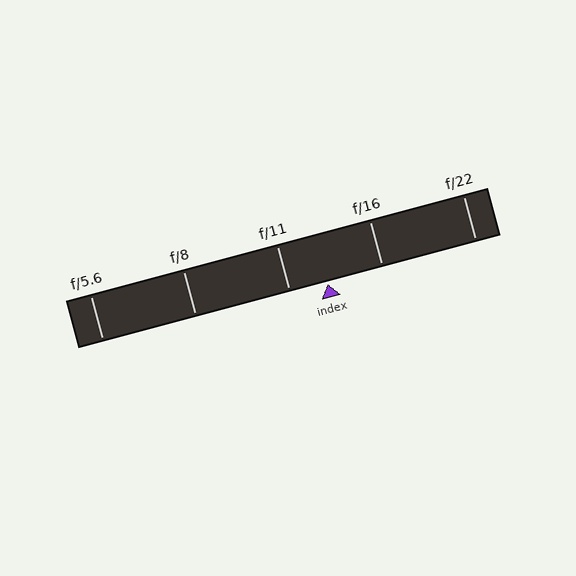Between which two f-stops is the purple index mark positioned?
The index mark is between f/11 and f/16.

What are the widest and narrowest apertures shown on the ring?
The widest aperture shown is f/5.6 and the narrowest is f/22.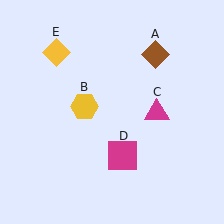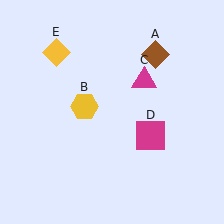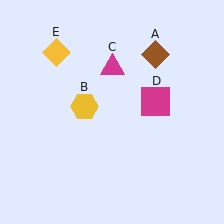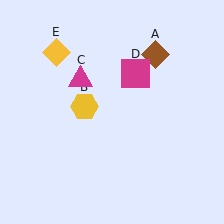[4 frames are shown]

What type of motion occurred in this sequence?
The magenta triangle (object C), magenta square (object D) rotated counterclockwise around the center of the scene.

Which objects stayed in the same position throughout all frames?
Brown diamond (object A) and yellow hexagon (object B) and yellow diamond (object E) remained stationary.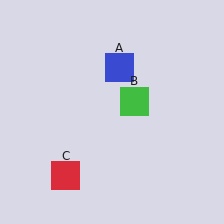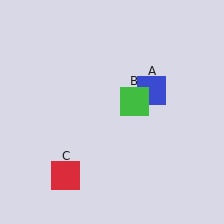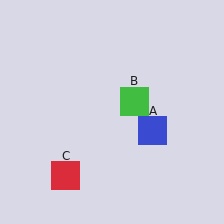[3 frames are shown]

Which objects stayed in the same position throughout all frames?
Green square (object B) and red square (object C) remained stationary.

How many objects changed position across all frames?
1 object changed position: blue square (object A).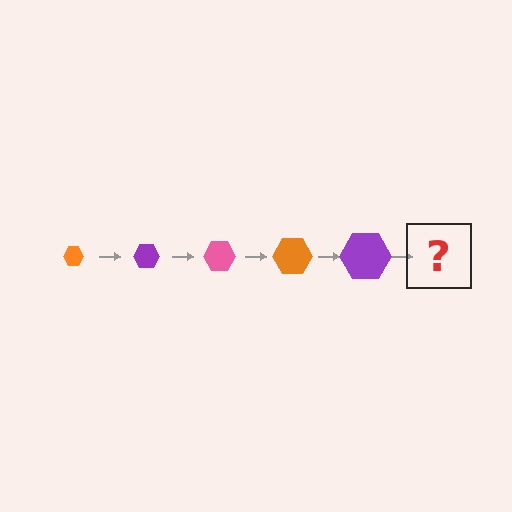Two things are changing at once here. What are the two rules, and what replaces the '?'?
The two rules are that the hexagon grows larger each step and the color cycles through orange, purple, and pink. The '?' should be a pink hexagon, larger than the previous one.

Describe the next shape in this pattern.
It should be a pink hexagon, larger than the previous one.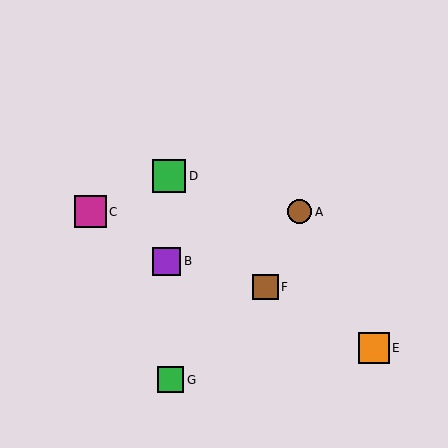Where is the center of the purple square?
The center of the purple square is at (167, 261).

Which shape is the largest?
The green square (labeled D) is the largest.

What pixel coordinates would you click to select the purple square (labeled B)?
Click at (167, 261) to select the purple square B.